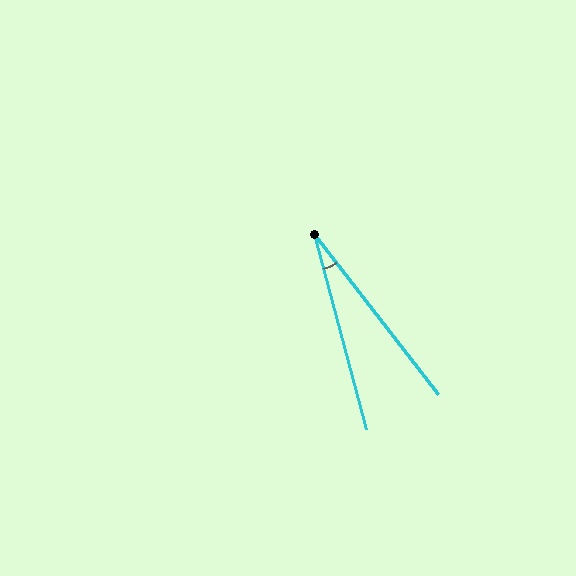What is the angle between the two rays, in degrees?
Approximately 23 degrees.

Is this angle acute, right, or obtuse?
It is acute.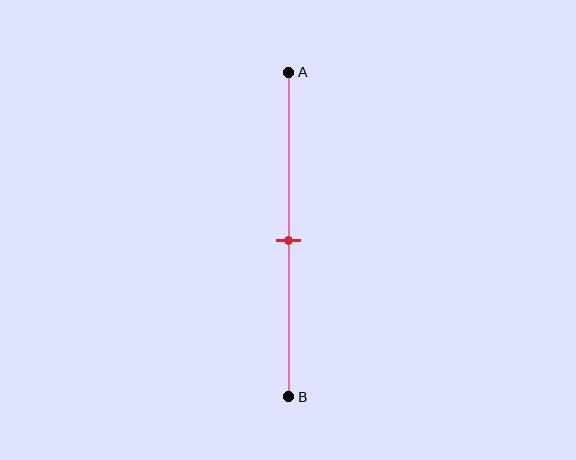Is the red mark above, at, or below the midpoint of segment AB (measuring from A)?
The red mark is approximately at the midpoint of segment AB.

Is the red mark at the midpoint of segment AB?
Yes, the mark is approximately at the midpoint.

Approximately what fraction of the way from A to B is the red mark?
The red mark is approximately 50% of the way from A to B.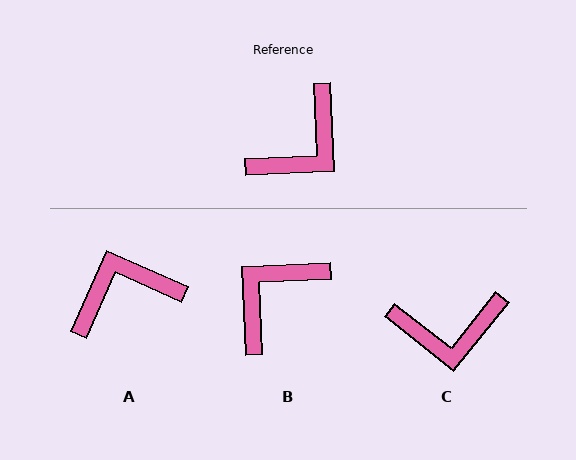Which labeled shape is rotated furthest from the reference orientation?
B, about 180 degrees away.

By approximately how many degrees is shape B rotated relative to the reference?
Approximately 180 degrees clockwise.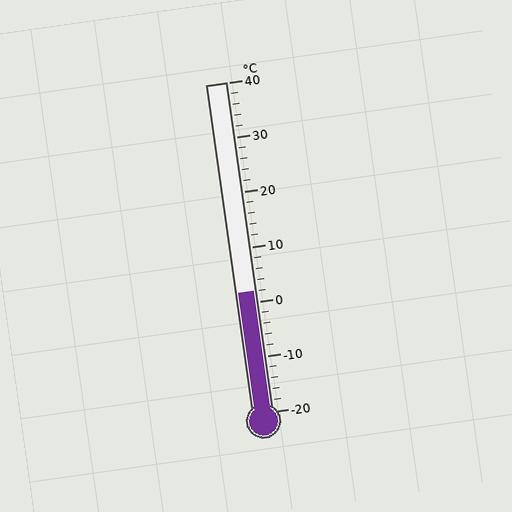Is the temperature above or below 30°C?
The temperature is below 30°C.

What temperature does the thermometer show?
The thermometer shows approximately 2°C.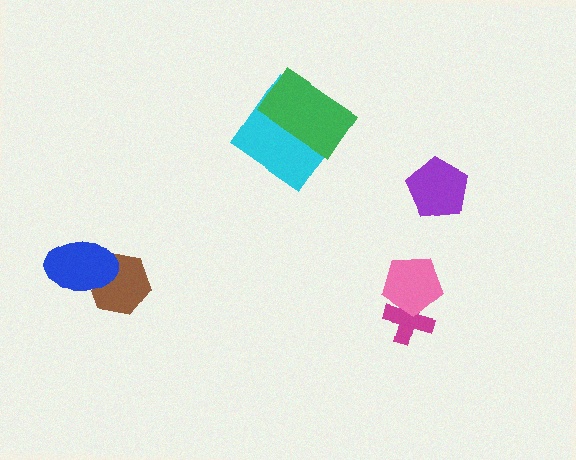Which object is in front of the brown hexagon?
The blue ellipse is in front of the brown hexagon.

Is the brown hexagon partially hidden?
Yes, it is partially covered by another shape.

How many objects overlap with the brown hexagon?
1 object overlaps with the brown hexagon.